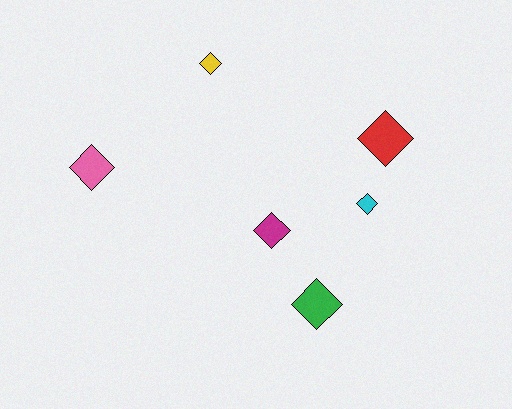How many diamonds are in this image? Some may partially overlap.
There are 6 diamonds.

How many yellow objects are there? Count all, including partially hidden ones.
There is 1 yellow object.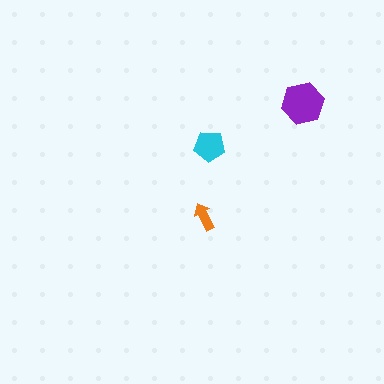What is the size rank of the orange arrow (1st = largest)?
3rd.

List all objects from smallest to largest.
The orange arrow, the cyan pentagon, the purple hexagon.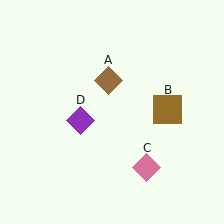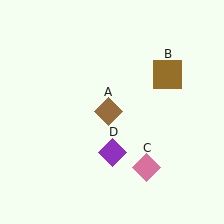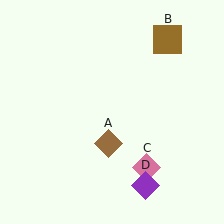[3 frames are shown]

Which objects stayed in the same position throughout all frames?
Pink diamond (object C) remained stationary.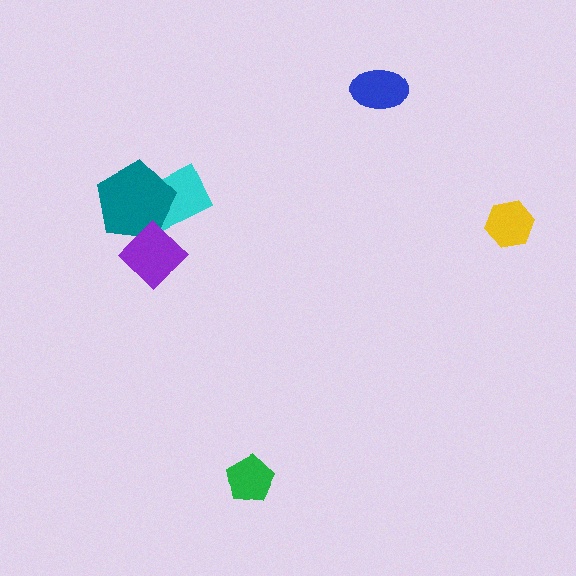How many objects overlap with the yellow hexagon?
0 objects overlap with the yellow hexagon.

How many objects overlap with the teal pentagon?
2 objects overlap with the teal pentagon.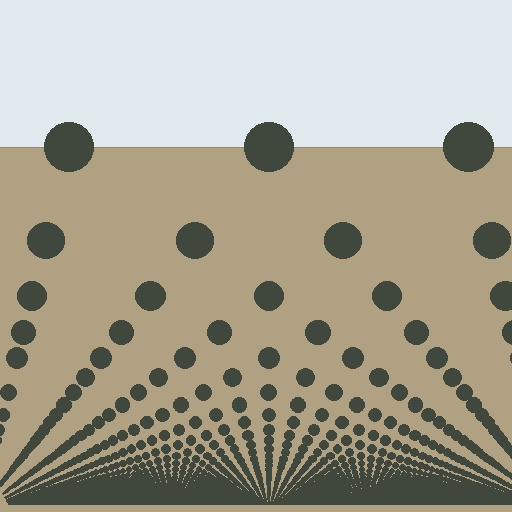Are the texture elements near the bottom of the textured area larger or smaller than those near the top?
Smaller. The gradient is inverted — elements near the bottom are smaller and denser.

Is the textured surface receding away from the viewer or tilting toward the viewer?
The surface appears to tilt toward the viewer. Texture elements get larger and sparser toward the top.